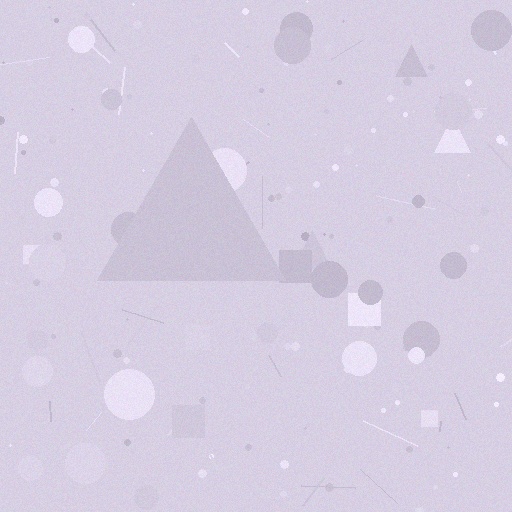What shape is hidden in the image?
A triangle is hidden in the image.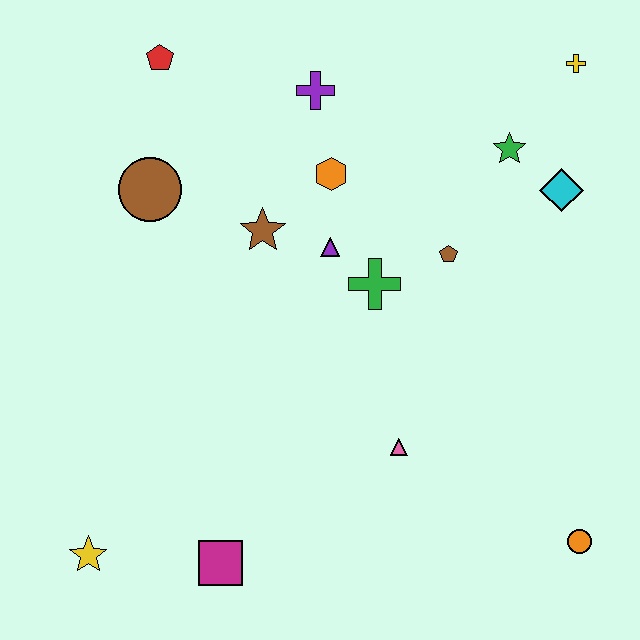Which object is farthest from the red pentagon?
The orange circle is farthest from the red pentagon.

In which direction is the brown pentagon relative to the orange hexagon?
The brown pentagon is to the right of the orange hexagon.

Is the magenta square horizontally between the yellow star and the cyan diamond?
Yes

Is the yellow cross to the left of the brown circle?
No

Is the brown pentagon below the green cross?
No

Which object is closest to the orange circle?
The pink triangle is closest to the orange circle.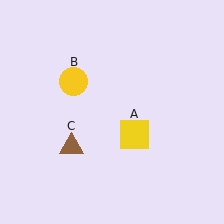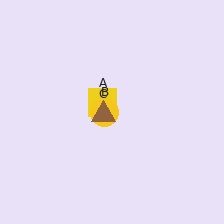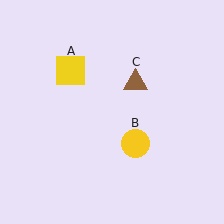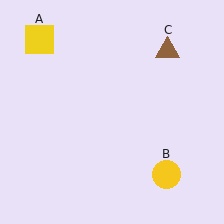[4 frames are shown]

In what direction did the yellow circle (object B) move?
The yellow circle (object B) moved down and to the right.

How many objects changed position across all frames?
3 objects changed position: yellow square (object A), yellow circle (object B), brown triangle (object C).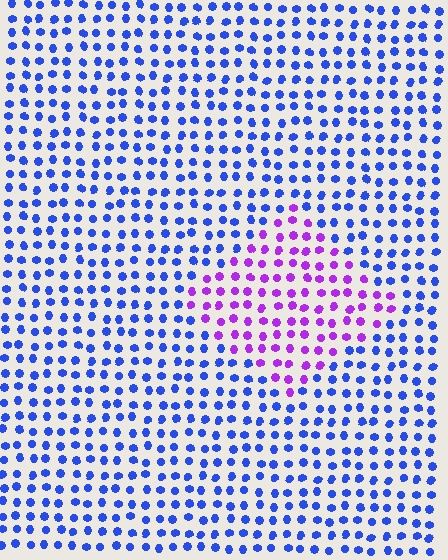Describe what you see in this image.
The image is filled with small blue elements in a uniform arrangement. A diamond-shaped region is visible where the elements are tinted to a slightly different hue, forming a subtle color boundary.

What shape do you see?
I see a diamond.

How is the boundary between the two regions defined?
The boundary is defined purely by a slight shift in hue (about 55 degrees). Spacing, size, and orientation are identical on both sides.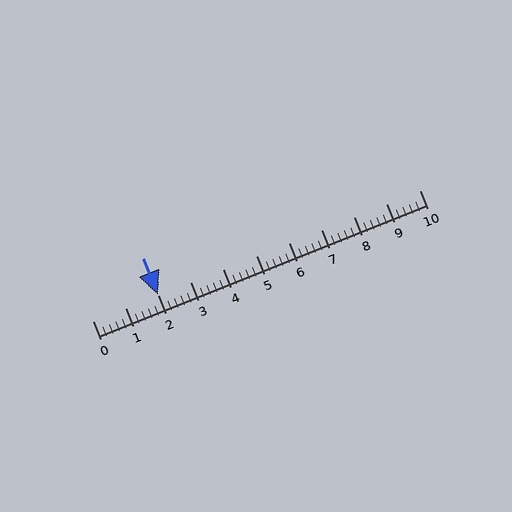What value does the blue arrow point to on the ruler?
The blue arrow points to approximately 2.0.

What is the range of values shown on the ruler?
The ruler shows values from 0 to 10.